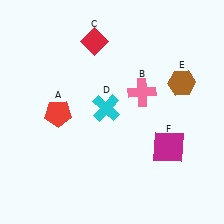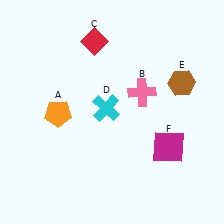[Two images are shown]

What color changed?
The pentagon (A) changed from red in Image 1 to orange in Image 2.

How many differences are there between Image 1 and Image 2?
There is 1 difference between the two images.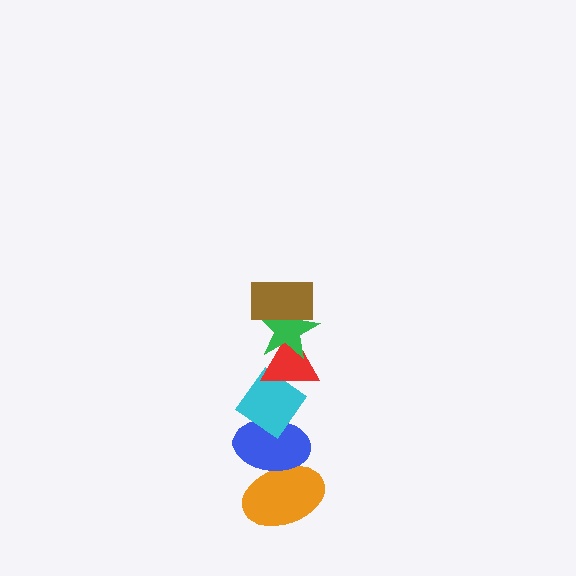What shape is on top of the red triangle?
The green star is on top of the red triangle.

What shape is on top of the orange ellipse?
The blue ellipse is on top of the orange ellipse.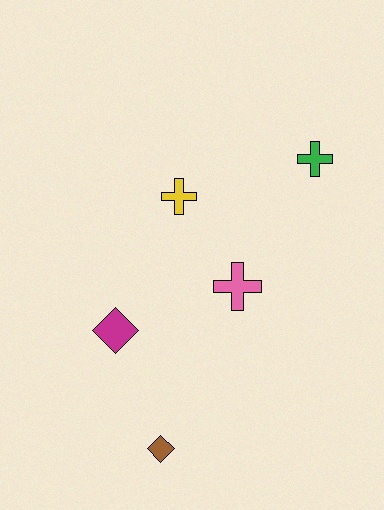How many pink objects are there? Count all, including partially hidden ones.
There is 1 pink object.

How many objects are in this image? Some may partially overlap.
There are 5 objects.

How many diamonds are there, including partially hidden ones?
There are 2 diamonds.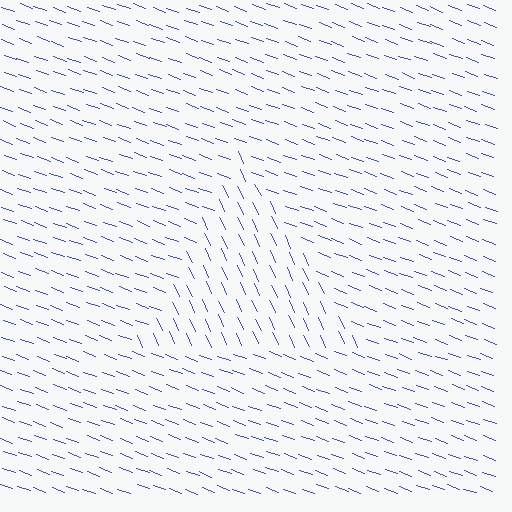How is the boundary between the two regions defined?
The boundary is defined purely by a change in line orientation (approximately 45 degrees difference). All lines are the same color and thickness.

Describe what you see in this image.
The image is filled with small blue line segments. A triangle region in the image has lines oriented differently from the surrounding lines, creating a visible texture boundary.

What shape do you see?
I see a triangle.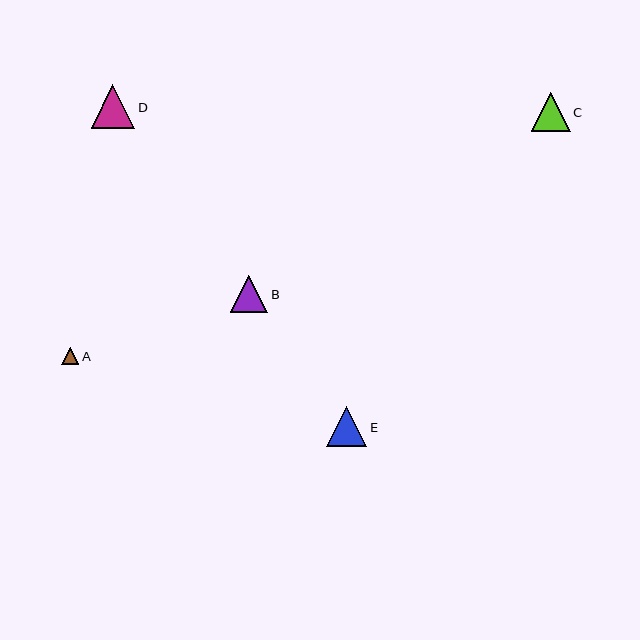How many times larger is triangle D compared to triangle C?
Triangle D is approximately 1.1 times the size of triangle C.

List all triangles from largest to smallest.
From largest to smallest: D, E, C, B, A.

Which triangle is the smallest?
Triangle A is the smallest with a size of approximately 18 pixels.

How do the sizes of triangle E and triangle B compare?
Triangle E and triangle B are approximately the same size.